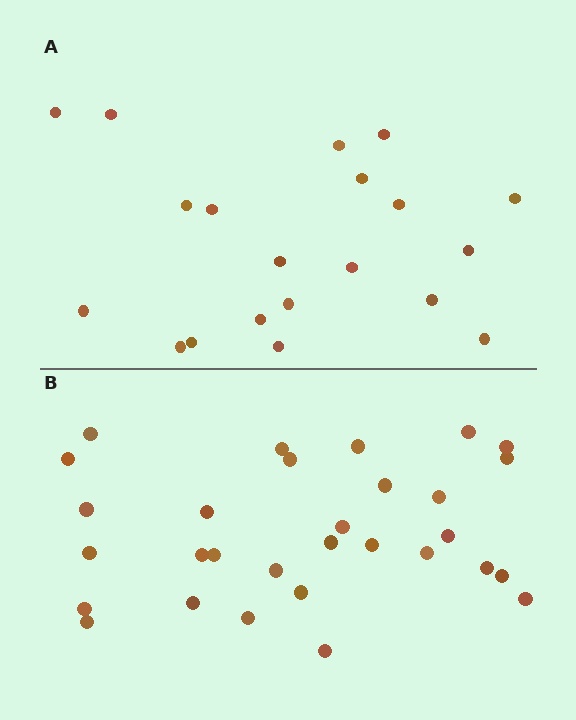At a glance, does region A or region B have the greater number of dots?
Region B (the bottom region) has more dots.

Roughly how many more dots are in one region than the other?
Region B has roughly 10 or so more dots than region A.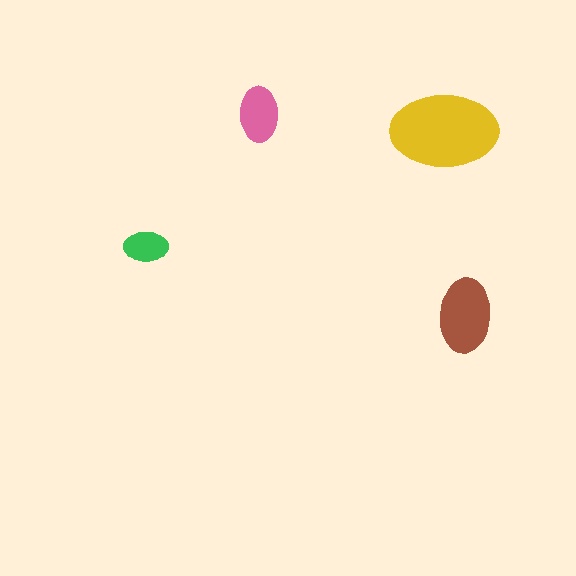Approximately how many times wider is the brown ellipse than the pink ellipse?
About 1.5 times wider.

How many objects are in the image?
There are 4 objects in the image.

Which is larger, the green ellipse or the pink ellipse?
The pink one.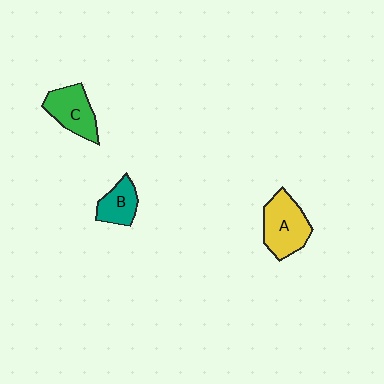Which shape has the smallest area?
Shape B (teal).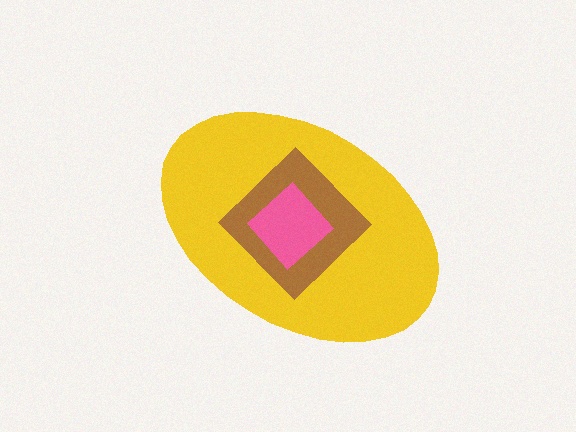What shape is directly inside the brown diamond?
The pink diamond.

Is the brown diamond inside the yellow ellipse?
Yes.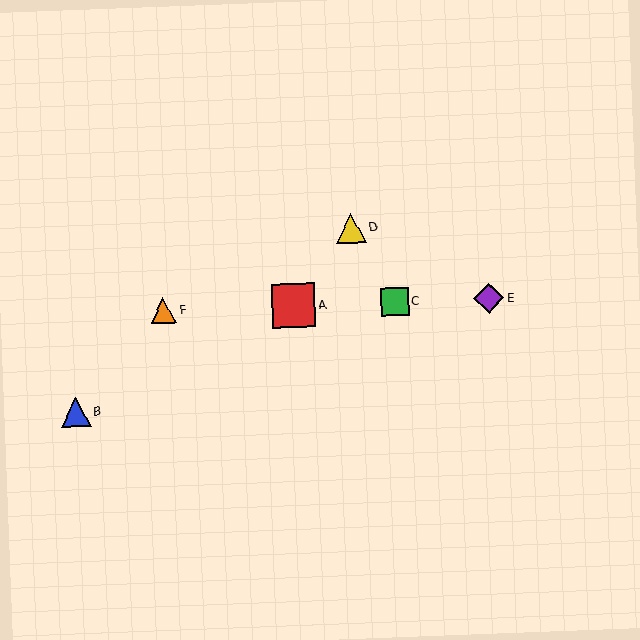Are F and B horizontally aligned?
No, F is at y≈310 and B is at y≈412.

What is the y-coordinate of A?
Object A is at y≈306.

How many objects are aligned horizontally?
4 objects (A, C, E, F) are aligned horizontally.